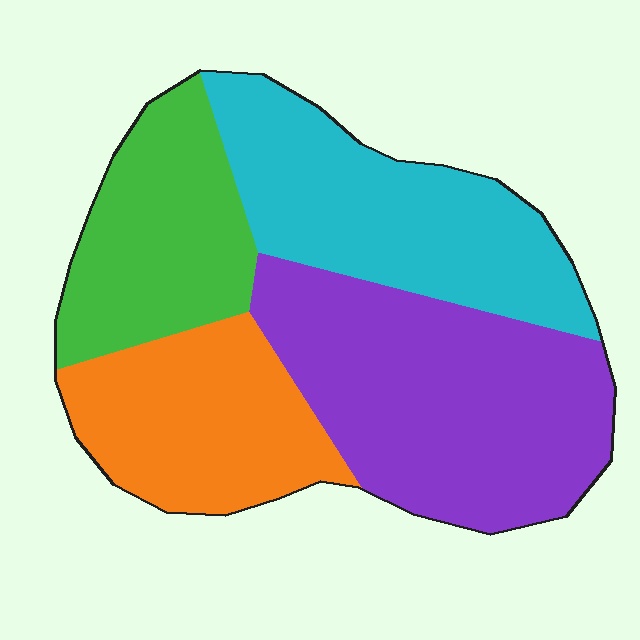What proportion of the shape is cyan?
Cyan takes up between a quarter and a half of the shape.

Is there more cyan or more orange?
Cyan.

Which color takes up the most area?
Purple, at roughly 35%.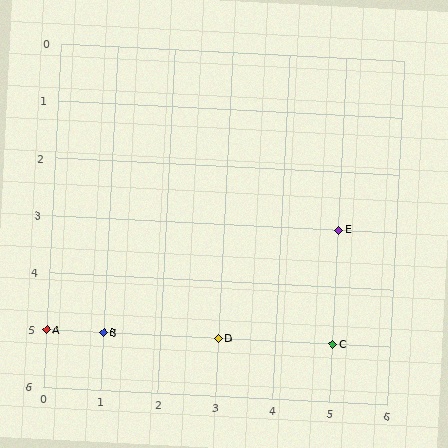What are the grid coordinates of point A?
Point A is at grid coordinates (0, 5).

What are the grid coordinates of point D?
Point D is at grid coordinates (3, 5).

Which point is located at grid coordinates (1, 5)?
Point B is at (1, 5).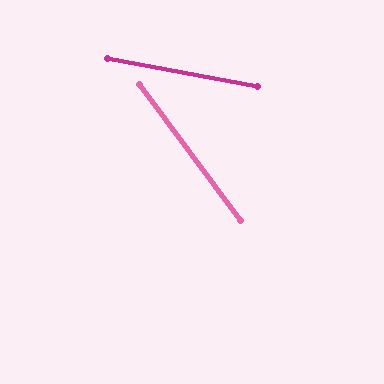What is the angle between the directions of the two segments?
Approximately 43 degrees.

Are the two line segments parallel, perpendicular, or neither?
Neither parallel nor perpendicular — they differ by about 43°.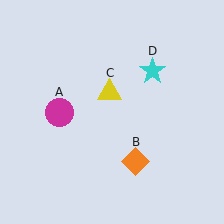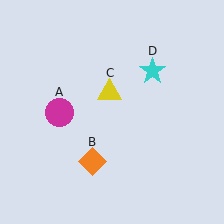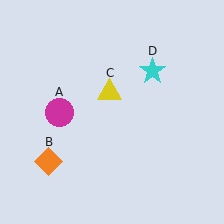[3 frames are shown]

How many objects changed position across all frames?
1 object changed position: orange diamond (object B).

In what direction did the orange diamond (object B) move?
The orange diamond (object B) moved left.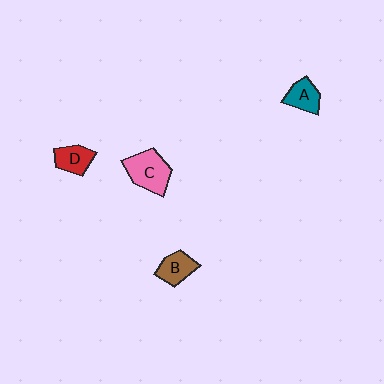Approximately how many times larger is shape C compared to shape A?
Approximately 1.6 times.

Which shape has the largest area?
Shape C (pink).